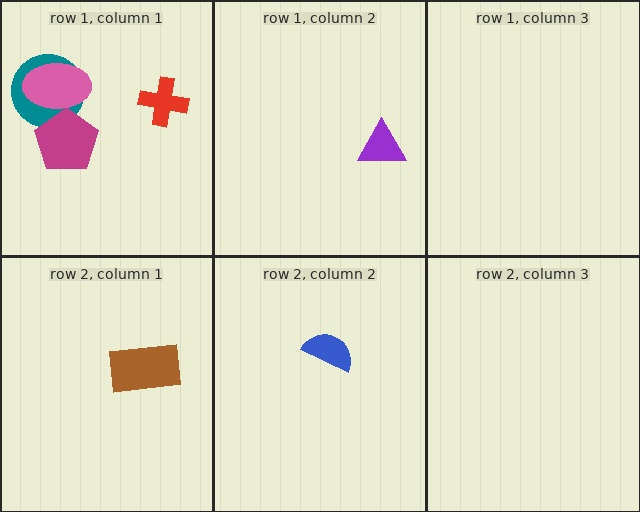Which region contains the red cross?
The row 1, column 1 region.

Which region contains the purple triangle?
The row 1, column 2 region.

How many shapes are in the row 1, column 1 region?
4.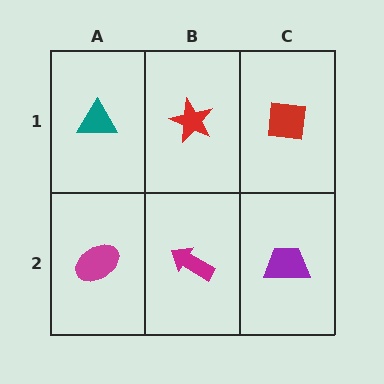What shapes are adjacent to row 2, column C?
A red square (row 1, column C), a magenta arrow (row 2, column B).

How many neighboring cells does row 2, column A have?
2.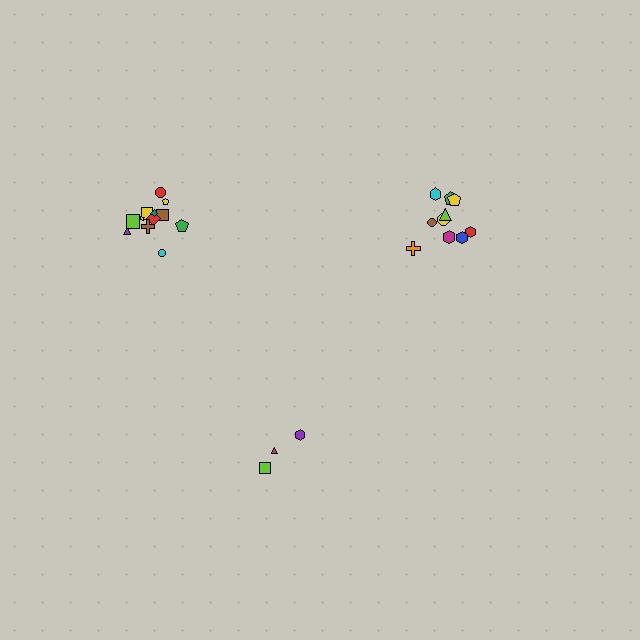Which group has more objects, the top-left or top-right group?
The top-left group.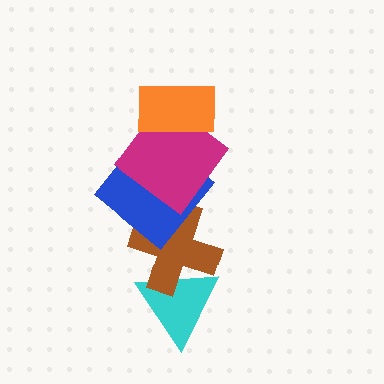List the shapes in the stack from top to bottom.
From top to bottom: the orange rectangle, the magenta diamond, the blue diamond, the brown cross, the cyan triangle.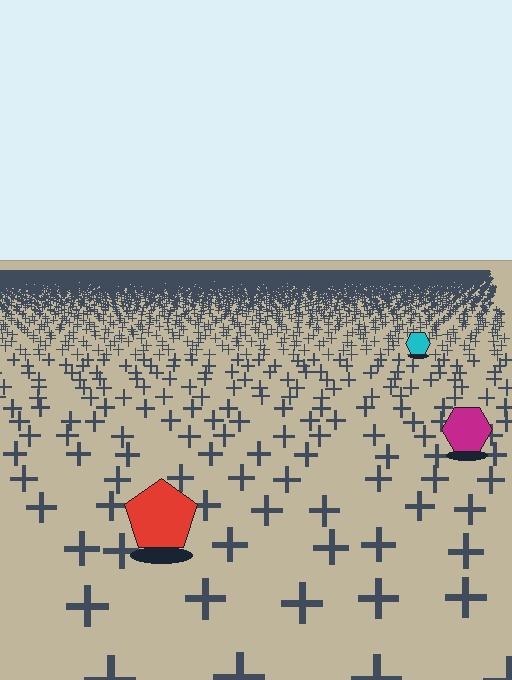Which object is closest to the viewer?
The red pentagon is closest. The texture marks near it are larger and more spread out.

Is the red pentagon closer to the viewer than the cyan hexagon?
Yes. The red pentagon is closer — you can tell from the texture gradient: the ground texture is coarser near it.